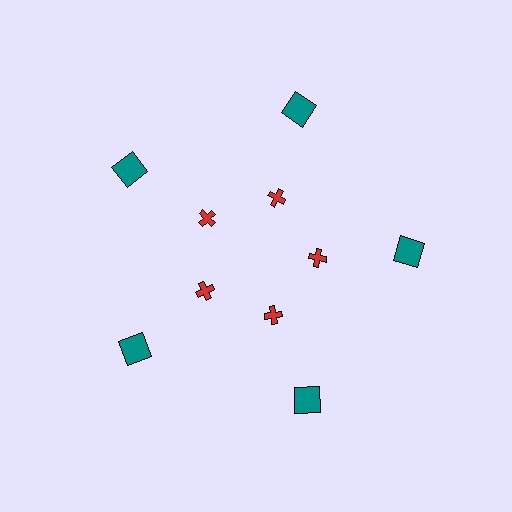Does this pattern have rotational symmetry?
Yes, this pattern has 5-fold rotational symmetry. It looks the same after rotating 72 degrees around the center.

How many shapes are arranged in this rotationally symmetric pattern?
There are 10 shapes, arranged in 5 groups of 2.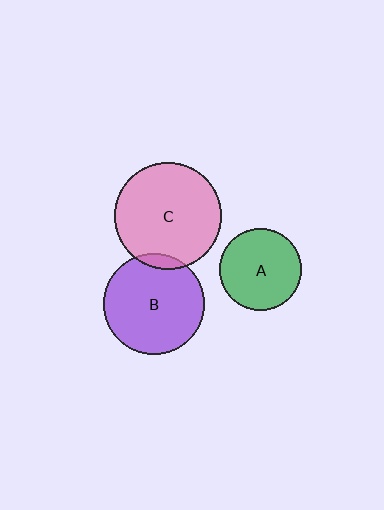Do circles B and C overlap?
Yes.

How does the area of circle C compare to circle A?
Approximately 1.7 times.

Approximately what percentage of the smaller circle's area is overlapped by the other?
Approximately 5%.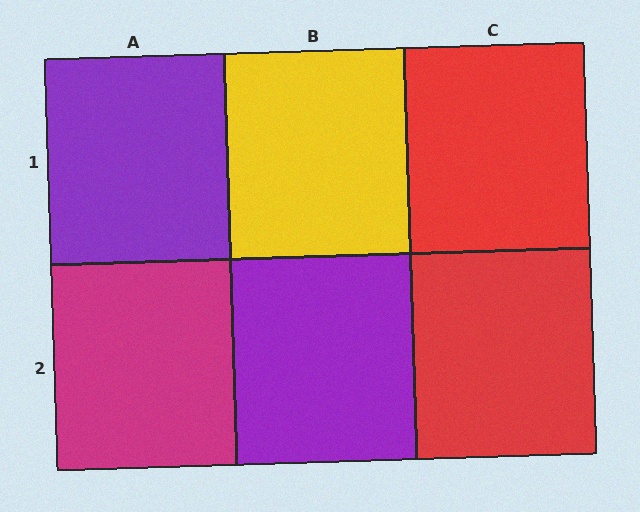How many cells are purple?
2 cells are purple.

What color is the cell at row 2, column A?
Magenta.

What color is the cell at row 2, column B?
Purple.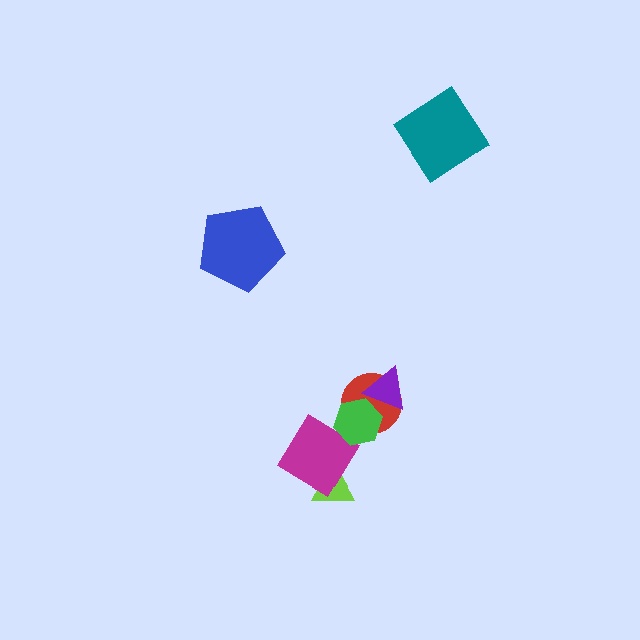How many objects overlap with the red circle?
2 objects overlap with the red circle.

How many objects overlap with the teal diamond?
0 objects overlap with the teal diamond.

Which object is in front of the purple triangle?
The green hexagon is in front of the purple triangle.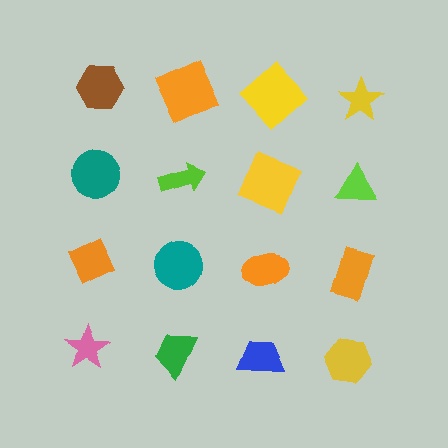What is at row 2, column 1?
A teal circle.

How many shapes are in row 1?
4 shapes.